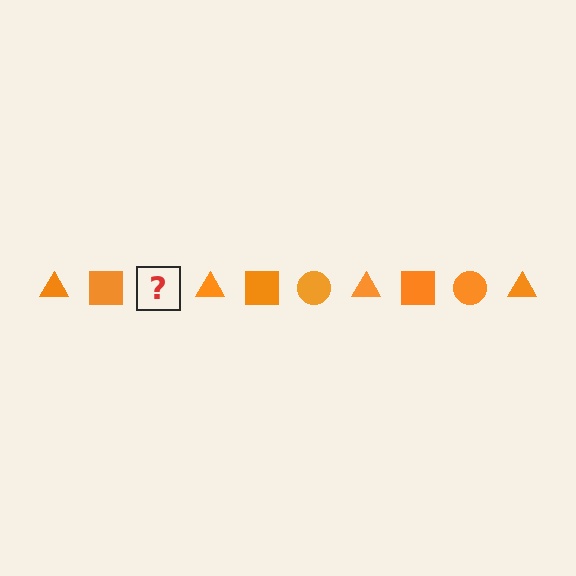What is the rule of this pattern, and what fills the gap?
The rule is that the pattern cycles through triangle, square, circle shapes in orange. The gap should be filled with an orange circle.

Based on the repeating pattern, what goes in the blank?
The blank should be an orange circle.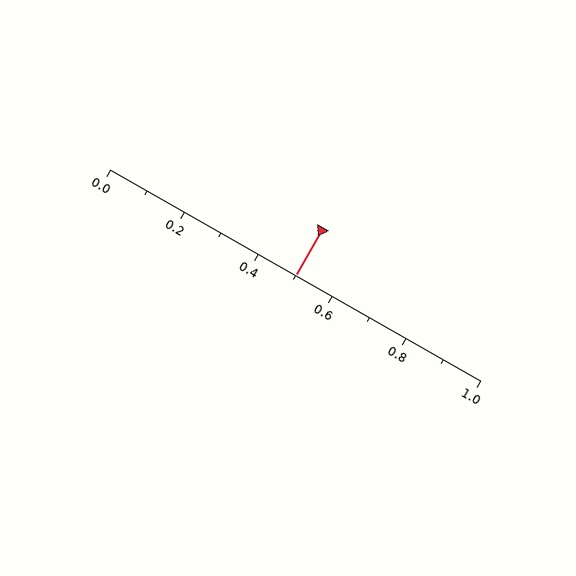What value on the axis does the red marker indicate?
The marker indicates approximately 0.5.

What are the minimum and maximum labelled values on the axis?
The axis runs from 0.0 to 1.0.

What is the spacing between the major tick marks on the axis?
The major ticks are spaced 0.2 apart.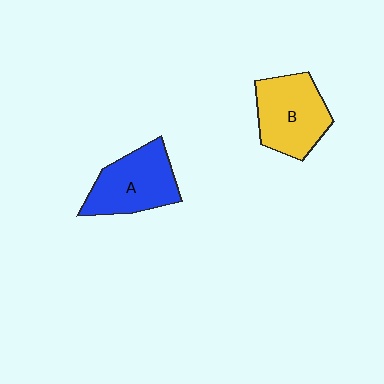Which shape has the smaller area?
Shape A (blue).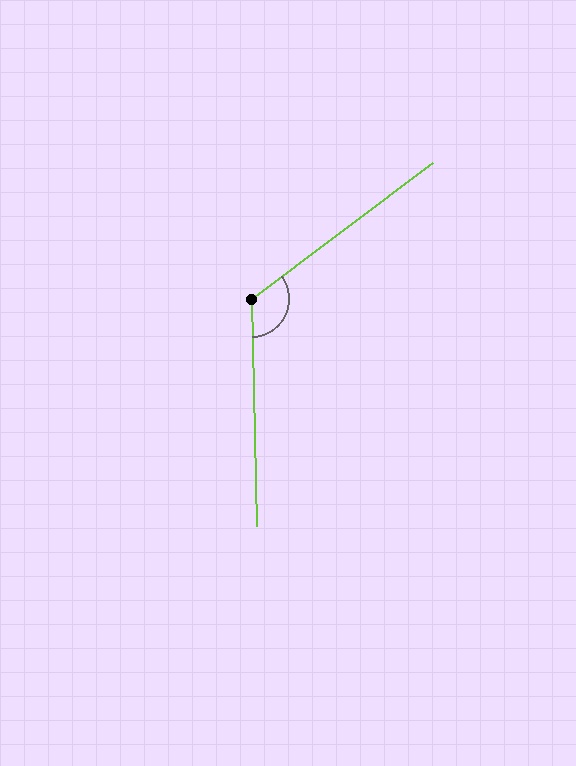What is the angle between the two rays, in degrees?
Approximately 126 degrees.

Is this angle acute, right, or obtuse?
It is obtuse.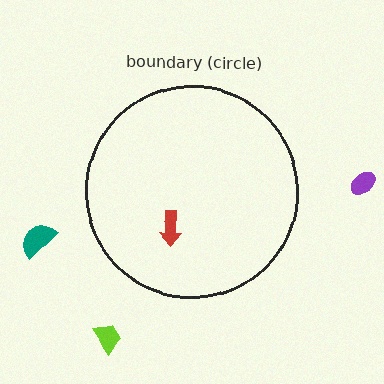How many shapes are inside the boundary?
1 inside, 3 outside.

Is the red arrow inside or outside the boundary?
Inside.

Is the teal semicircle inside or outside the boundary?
Outside.